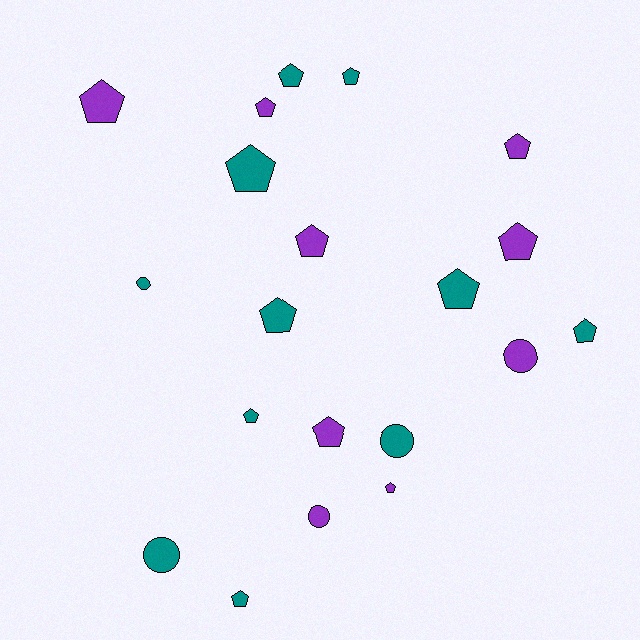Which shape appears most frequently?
Pentagon, with 15 objects.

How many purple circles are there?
There are 2 purple circles.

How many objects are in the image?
There are 20 objects.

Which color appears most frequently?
Teal, with 11 objects.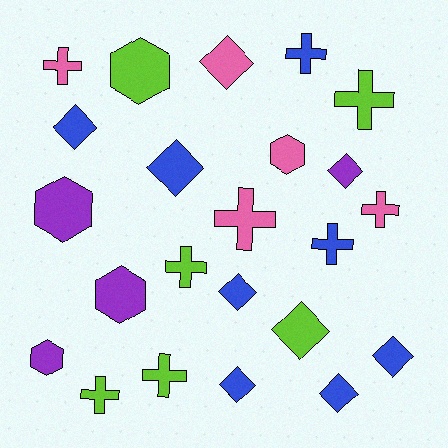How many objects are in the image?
There are 23 objects.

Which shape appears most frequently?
Cross, with 9 objects.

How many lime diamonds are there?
There is 1 lime diamond.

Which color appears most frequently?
Blue, with 8 objects.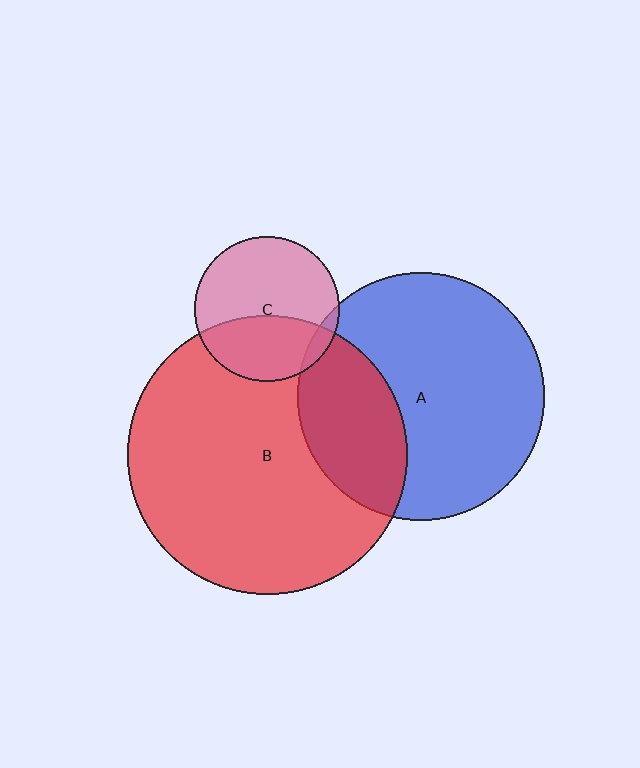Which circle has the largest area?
Circle B (red).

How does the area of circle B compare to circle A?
Approximately 1.3 times.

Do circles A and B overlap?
Yes.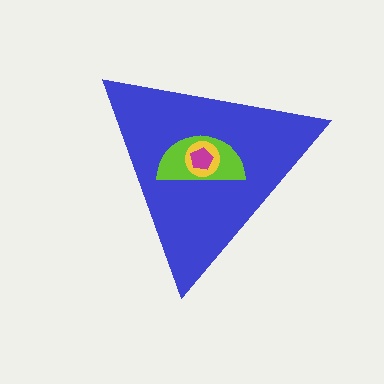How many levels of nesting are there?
4.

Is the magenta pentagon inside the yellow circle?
Yes.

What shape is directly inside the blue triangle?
The lime semicircle.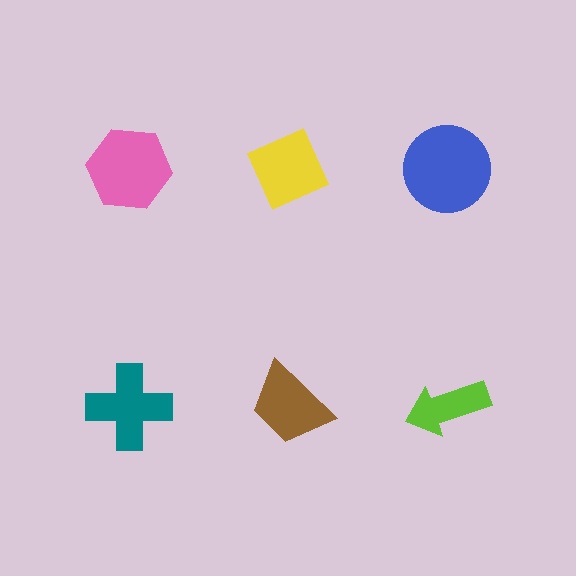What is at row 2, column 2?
A brown trapezoid.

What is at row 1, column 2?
A yellow diamond.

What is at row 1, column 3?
A blue circle.